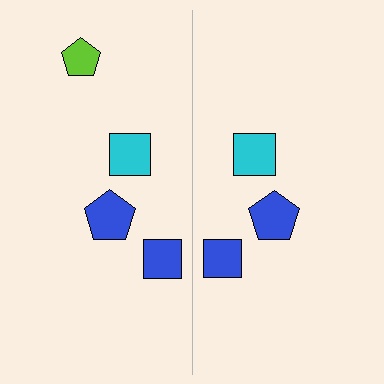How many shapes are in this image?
There are 7 shapes in this image.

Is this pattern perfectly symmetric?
No, the pattern is not perfectly symmetric. A lime pentagon is missing from the right side.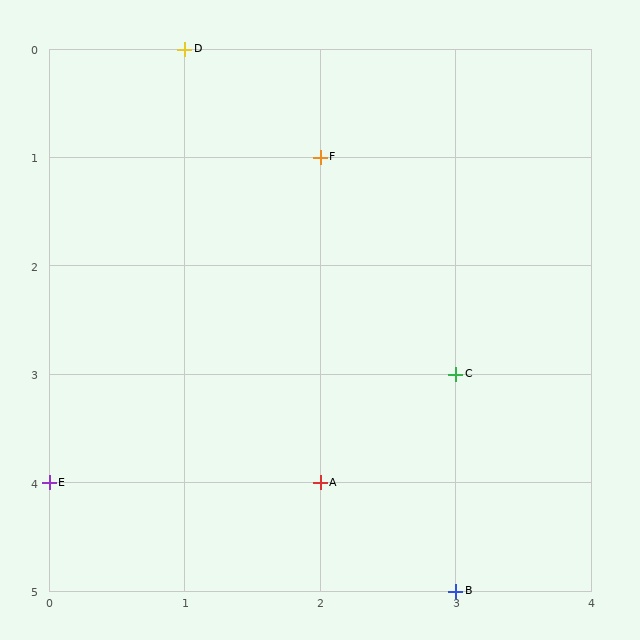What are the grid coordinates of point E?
Point E is at grid coordinates (0, 4).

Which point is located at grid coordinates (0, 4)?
Point E is at (0, 4).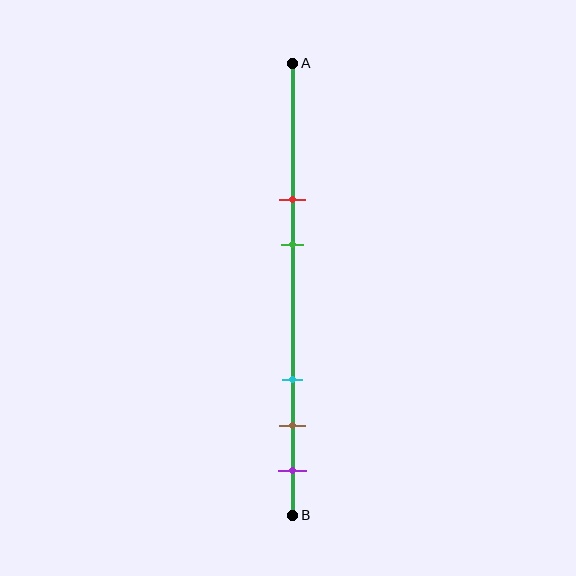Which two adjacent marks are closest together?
The brown and purple marks are the closest adjacent pair.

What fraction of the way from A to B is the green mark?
The green mark is approximately 40% (0.4) of the way from A to B.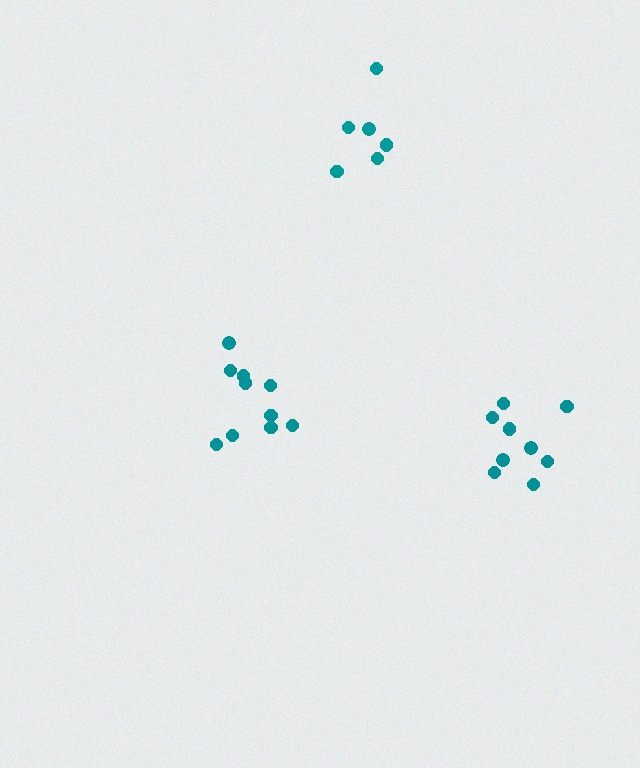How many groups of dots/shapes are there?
There are 3 groups.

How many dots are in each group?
Group 1: 6 dots, Group 2: 10 dots, Group 3: 9 dots (25 total).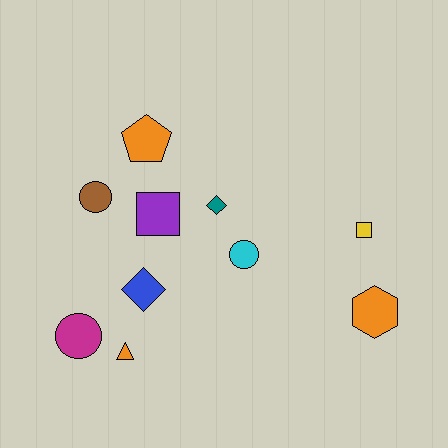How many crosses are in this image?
There are no crosses.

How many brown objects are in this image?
There is 1 brown object.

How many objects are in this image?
There are 10 objects.